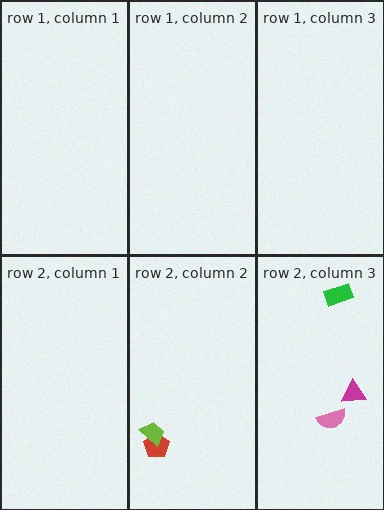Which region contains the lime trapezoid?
The row 2, column 2 region.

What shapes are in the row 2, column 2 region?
The red pentagon, the lime trapezoid.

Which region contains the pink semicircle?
The row 2, column 3 region.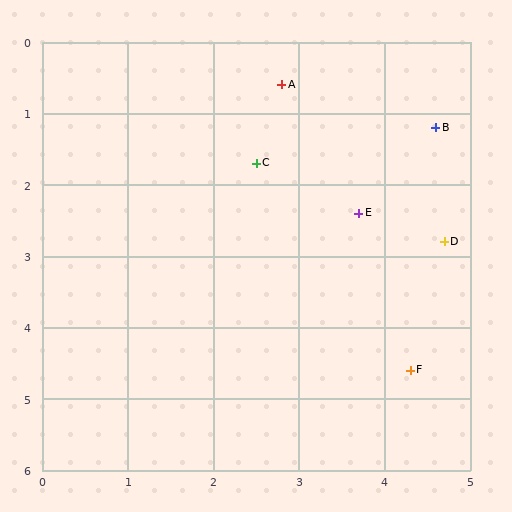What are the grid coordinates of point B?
Point B is at approximately (4.6, 1.2).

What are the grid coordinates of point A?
Point A is at approximately (2.8, 0.6).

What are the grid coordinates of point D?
Point D is at approximately (4.7, 2.8).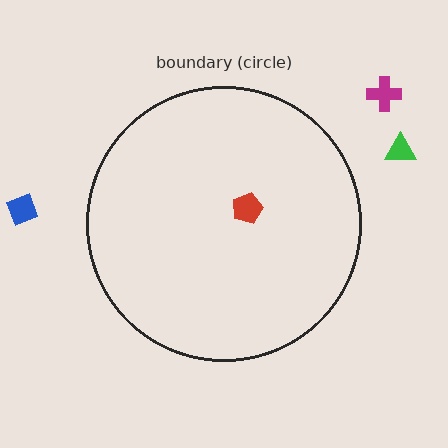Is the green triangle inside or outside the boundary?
Outside.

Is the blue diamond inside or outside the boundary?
Outside.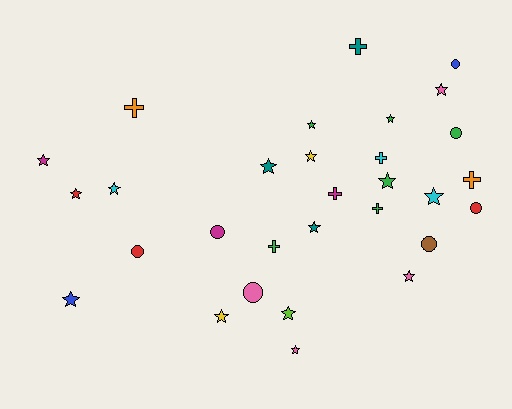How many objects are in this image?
There are 30 objects.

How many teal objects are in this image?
There are 3 teal objects.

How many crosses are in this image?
There are 7 crosses.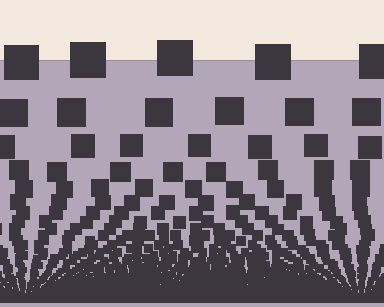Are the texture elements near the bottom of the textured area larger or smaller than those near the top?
Smaller. The gradient is inverted — elements near the bottom are smaller and denser.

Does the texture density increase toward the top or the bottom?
Density increases toward the bottom.